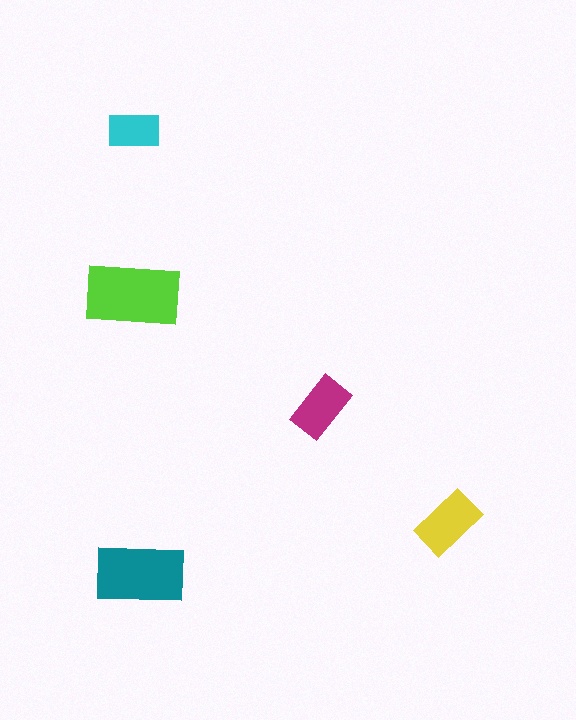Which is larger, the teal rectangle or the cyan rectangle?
The teal one.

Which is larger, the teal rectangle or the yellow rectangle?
The teal one.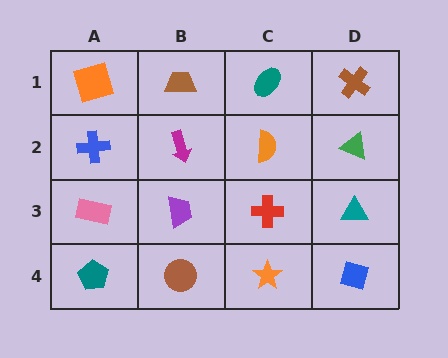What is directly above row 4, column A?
A pink rectangle.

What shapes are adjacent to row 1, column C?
An orange semicircle (row 2, column C), a brown trapezoid (row 1, column B), a brown cross (row 1, column D).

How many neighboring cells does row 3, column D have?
3.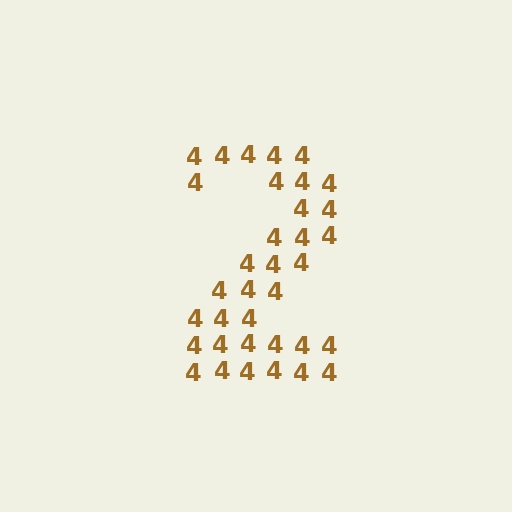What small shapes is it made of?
It is made of small digit 4's.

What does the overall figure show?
The overall figure shows the digit 2.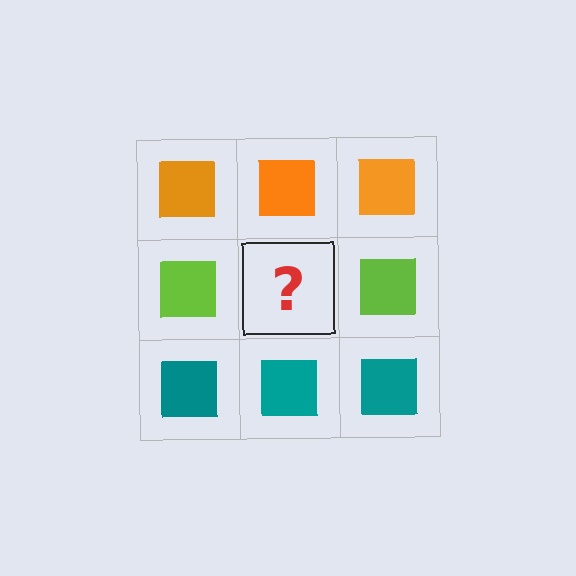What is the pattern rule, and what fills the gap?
The rule is that each row has a consistent color. The gap should be filled with a lime square.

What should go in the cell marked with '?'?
The missing cell should contain a lime square.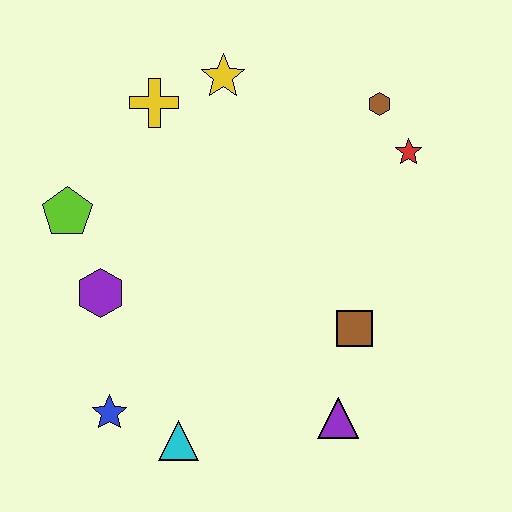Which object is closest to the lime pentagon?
The purple hexagon is closest to the lime pentagon.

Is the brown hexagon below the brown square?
No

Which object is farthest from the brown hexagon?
The blue star is farthest from the brown hexagon.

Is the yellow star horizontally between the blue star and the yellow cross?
No